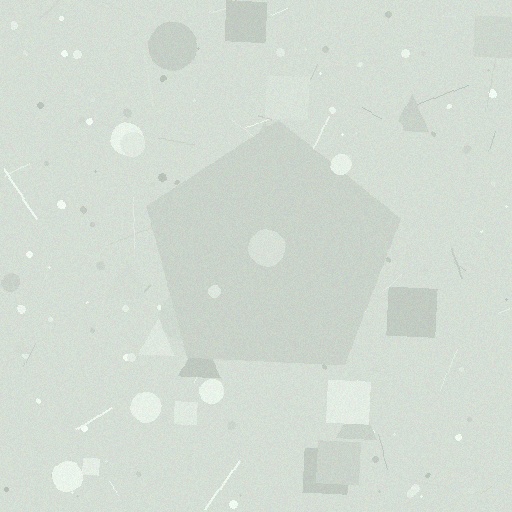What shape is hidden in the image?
A pentagon is hidden in the image.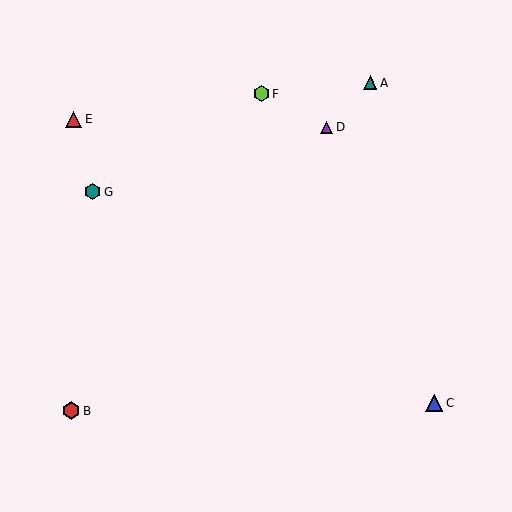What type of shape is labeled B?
Shape B is a red hexagon.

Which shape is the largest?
The blue triangle (labeled C) is the largest.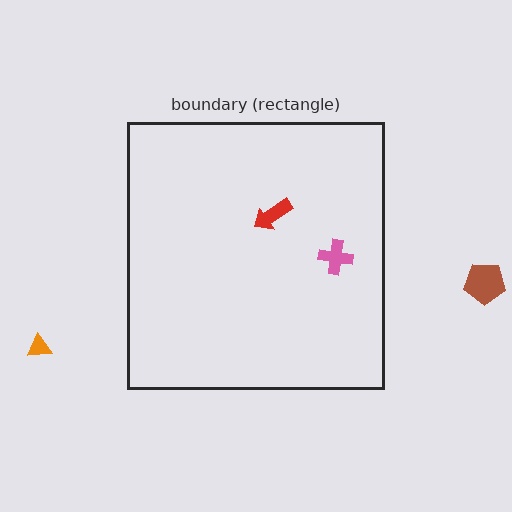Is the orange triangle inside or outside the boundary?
Outside.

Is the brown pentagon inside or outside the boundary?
Outside.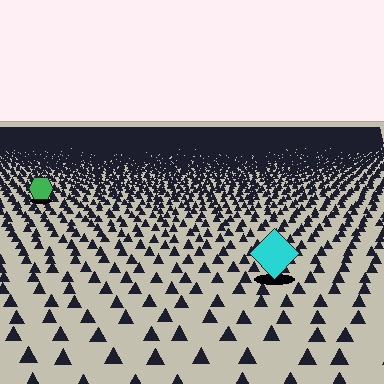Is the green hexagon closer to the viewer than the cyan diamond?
No. The cyan diamond is closer — you can tell from the texture gradient: the ground texture is coarser near it.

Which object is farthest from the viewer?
The green hexagon is farthest from the viewer. It appears smaller and the ground texture around it is denser.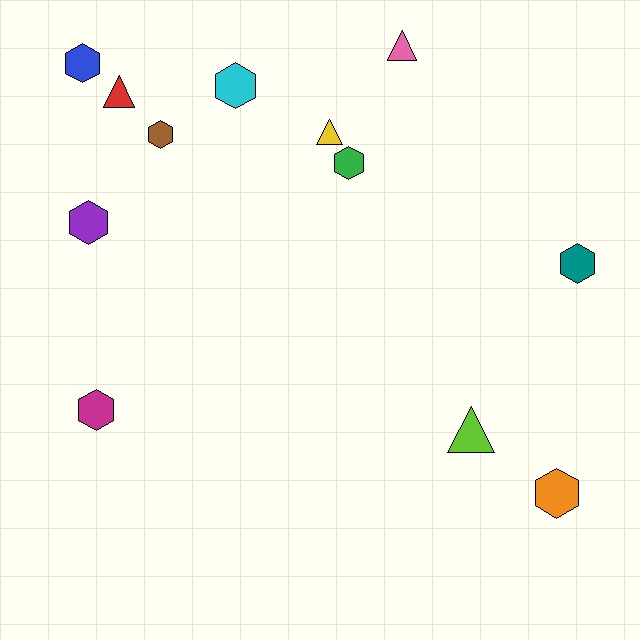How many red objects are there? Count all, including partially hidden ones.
There is 1 red object.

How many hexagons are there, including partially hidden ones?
There are 8 hexagons.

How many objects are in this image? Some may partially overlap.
There are 12 objects.